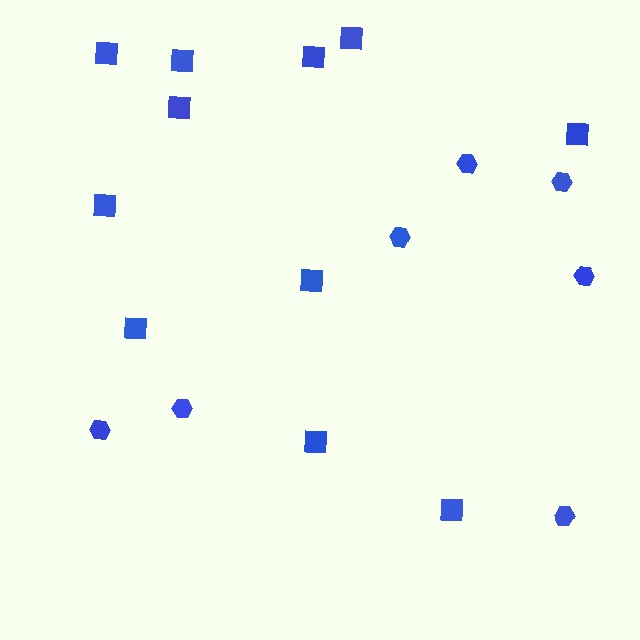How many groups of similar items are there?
There are 2 groups: one group of squares (11) and one group of hexagons (7).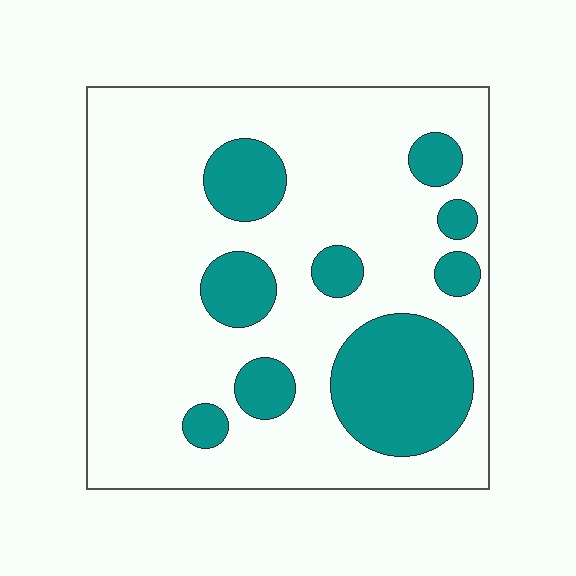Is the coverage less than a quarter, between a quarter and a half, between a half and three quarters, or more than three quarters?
Less than a quarter.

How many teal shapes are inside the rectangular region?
9.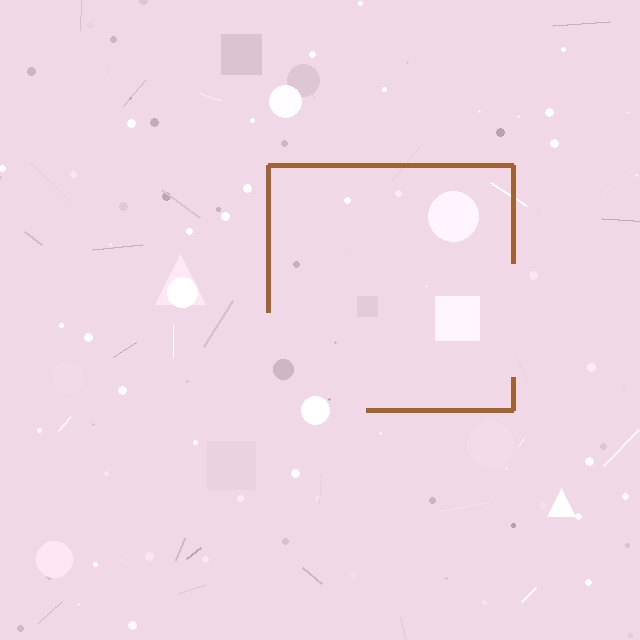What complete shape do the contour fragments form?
The contour fragments form a square.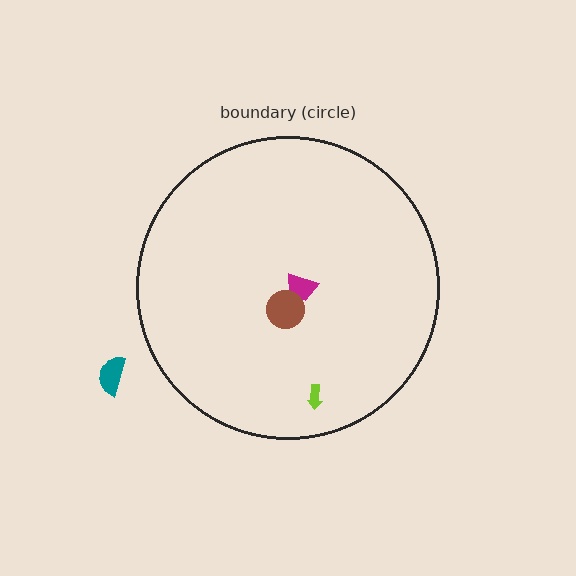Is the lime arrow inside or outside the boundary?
Inside.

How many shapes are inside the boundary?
3 inside, 1 outside.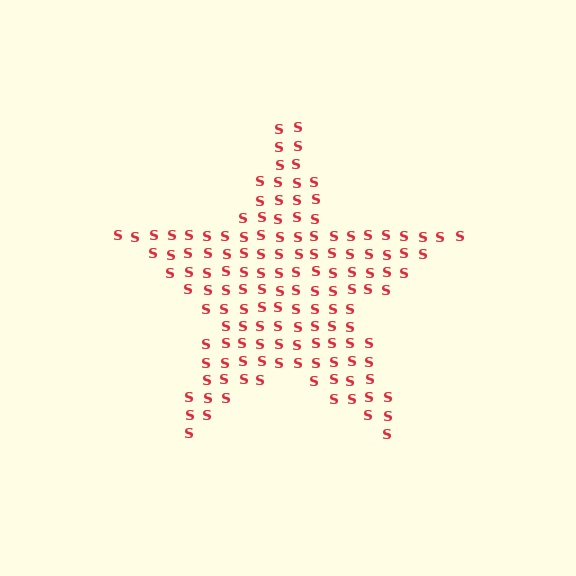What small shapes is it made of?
It is made of small letter S's.